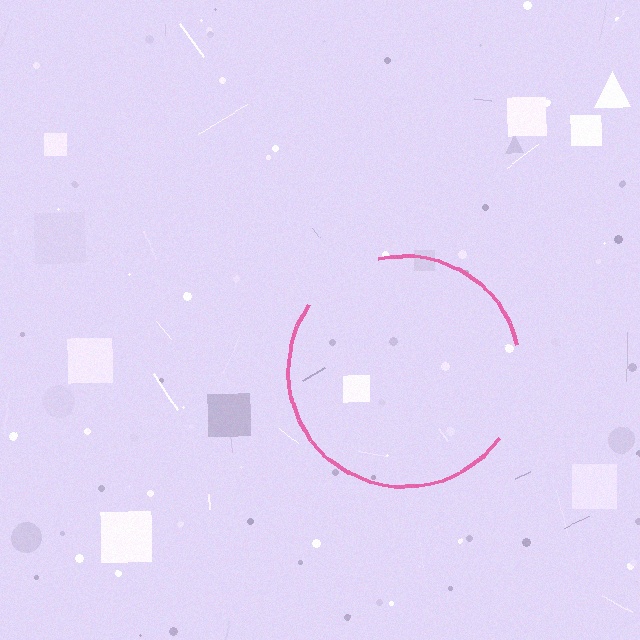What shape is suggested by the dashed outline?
The dashed outline suggests a circle.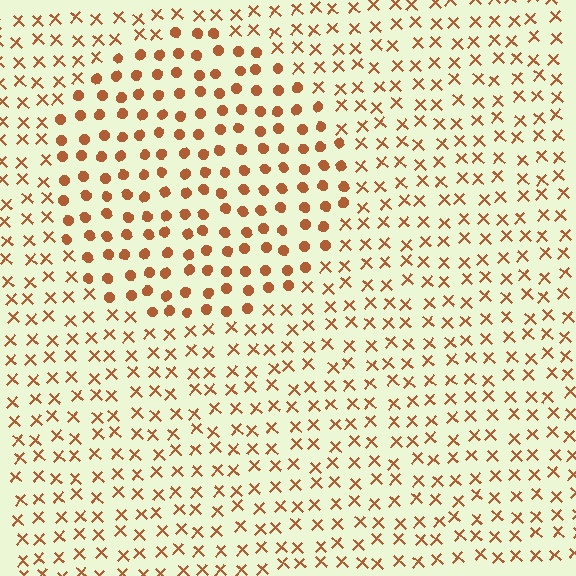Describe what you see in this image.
The image is filled with small brown elements arranged in a uniform grid. A circle-shaped region contains circles, while the surrounding area contains X marks. The boundary is defined purely by the change in element shape.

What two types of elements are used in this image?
The image uses circles inside the circle region and X marks outside it.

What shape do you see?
I see a circle.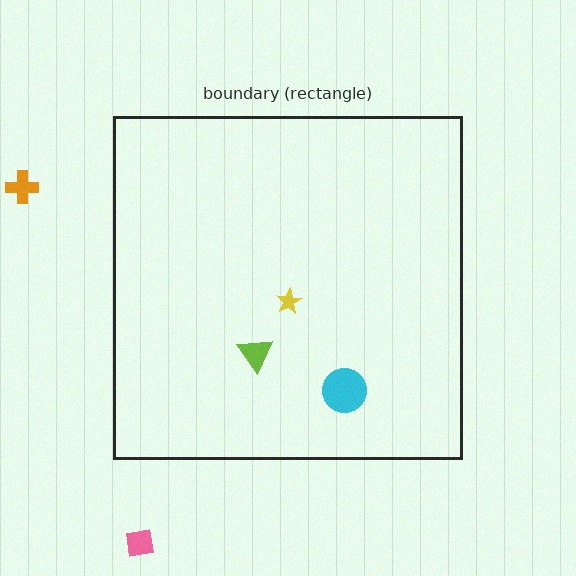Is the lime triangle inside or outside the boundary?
Inside.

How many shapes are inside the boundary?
3 inside, 2 outside.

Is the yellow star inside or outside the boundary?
Inside.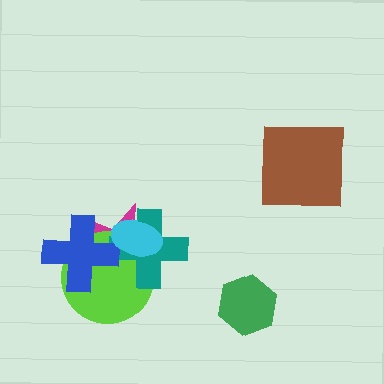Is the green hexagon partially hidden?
No, no other shape covers it.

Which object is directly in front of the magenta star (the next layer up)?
The lime circle is directly in front of the magenta star.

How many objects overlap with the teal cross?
4 objects overlap with the teal cross.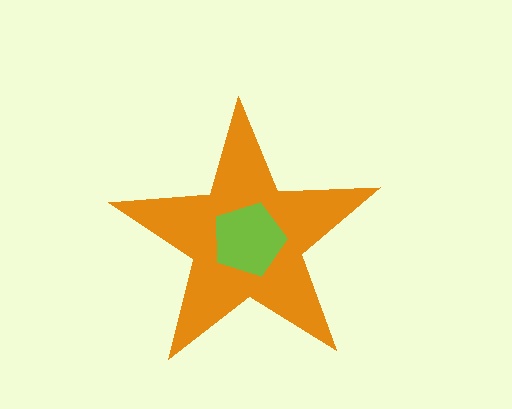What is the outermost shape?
The orange star.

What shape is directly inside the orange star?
The lime pentagon.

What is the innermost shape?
The lime pentagon.